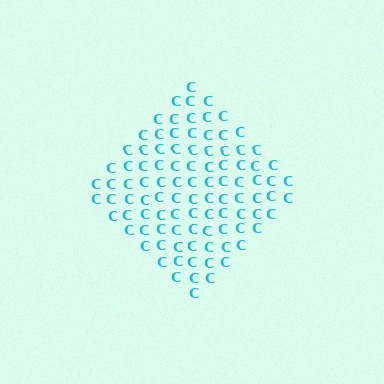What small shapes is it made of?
It is made of small letter C's.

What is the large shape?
The large shape is a diamond.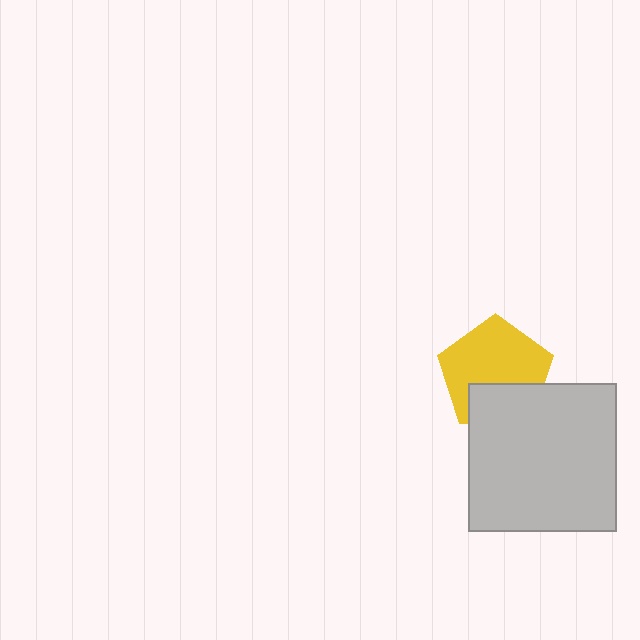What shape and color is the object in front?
The object in front is a light gray square.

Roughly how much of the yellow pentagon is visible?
Most of it is visible (roughly 68%).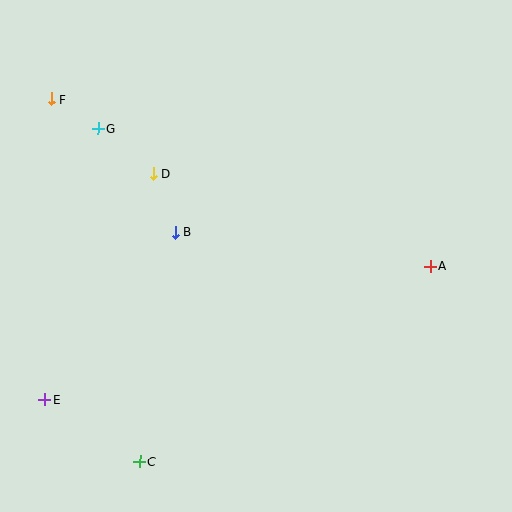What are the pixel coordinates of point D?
Point D is at (153, 174).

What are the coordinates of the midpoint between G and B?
The midpoint between G and B is at (137, 181).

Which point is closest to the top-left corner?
Point F is closest to the top-left corner.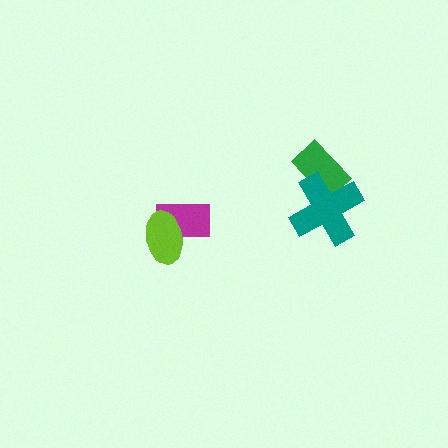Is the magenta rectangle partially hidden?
Yes, it is partially covered by another shape.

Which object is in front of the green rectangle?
The teal cross is in front of the green rectangle.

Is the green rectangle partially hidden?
Yes, it is partially covered by another shape.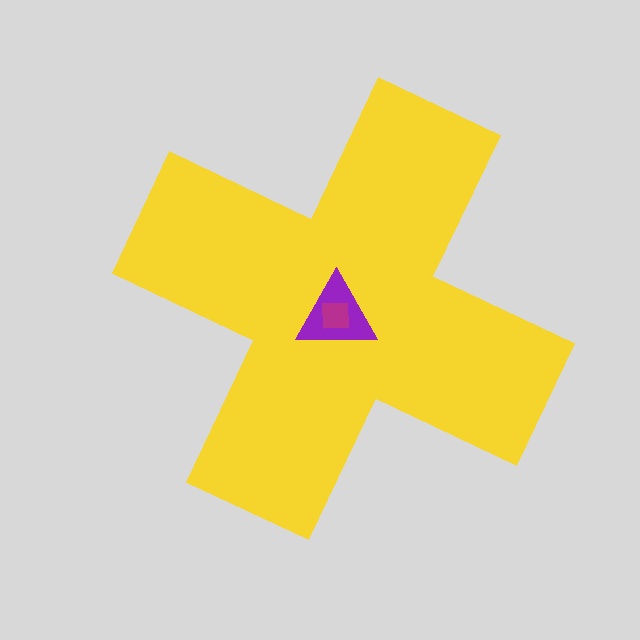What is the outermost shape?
The yellow cross.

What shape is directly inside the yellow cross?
The purple triangle.